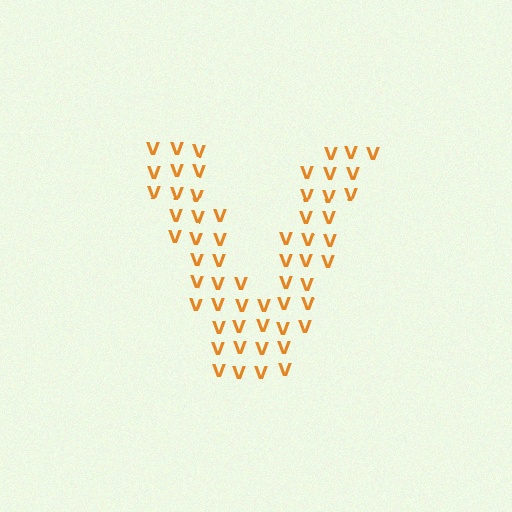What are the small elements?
The small elements are letter V's.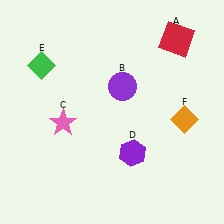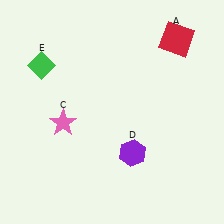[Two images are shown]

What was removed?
The purple circle (B), the orange diamond (F) were removed in Image 2.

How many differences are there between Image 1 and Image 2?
There are 2 differences between the two images.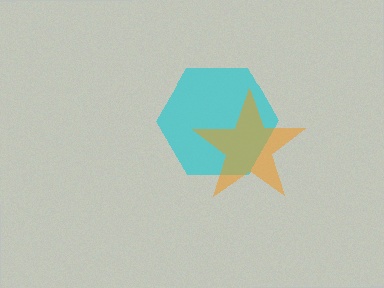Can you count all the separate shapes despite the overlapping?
Yes, there are 2 separate shapes.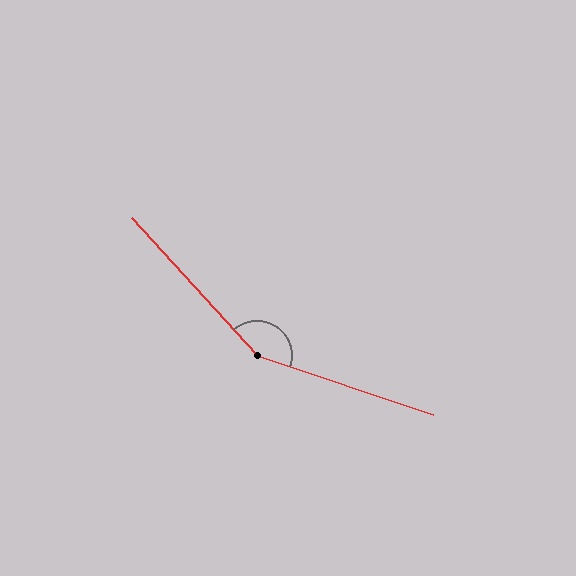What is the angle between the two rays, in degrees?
Approximately 151 degrees.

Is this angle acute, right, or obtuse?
It is obtuse.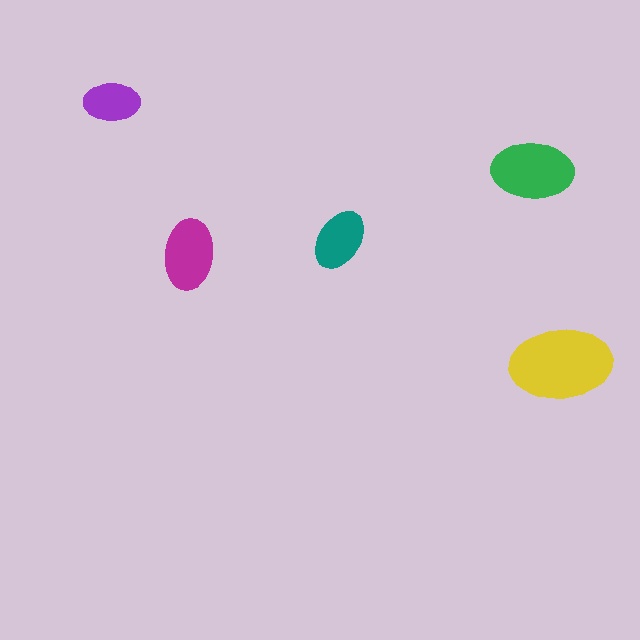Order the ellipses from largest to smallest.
the yellow one, the green one, the magenta one, the teal one, the purple one.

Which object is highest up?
The purple ellipse is topmost.